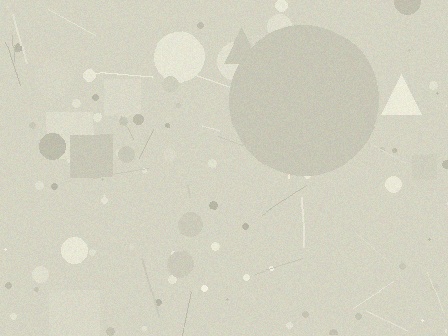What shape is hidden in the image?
A circle is hidden in the image.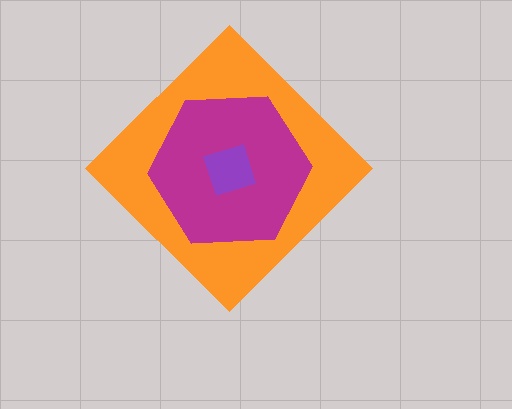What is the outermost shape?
The orange diamond.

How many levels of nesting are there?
3.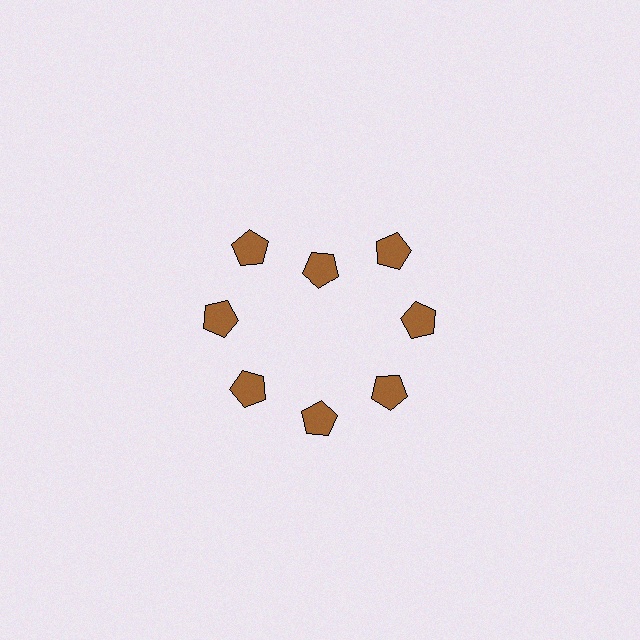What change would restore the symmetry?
The symmetry would be restored by moving it outward, back onto the ring so that all 8 pentagons sit at equal angles and equal distance from the center.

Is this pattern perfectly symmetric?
No. The 8 brown pentagons are arranged in a ring, but one element near the 12 o'clock position is pulled inward toward the center, breaking the 8-fold rotational symmetry.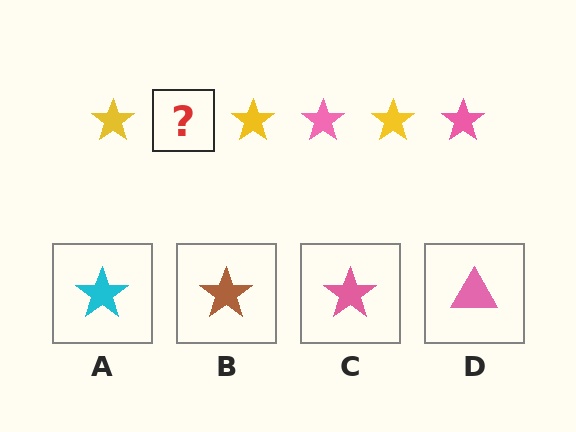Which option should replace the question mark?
Option C.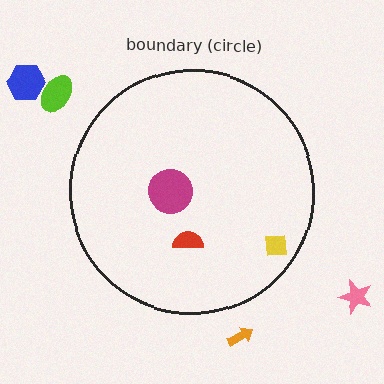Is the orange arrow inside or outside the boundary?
Outside.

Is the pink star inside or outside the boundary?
Outside.